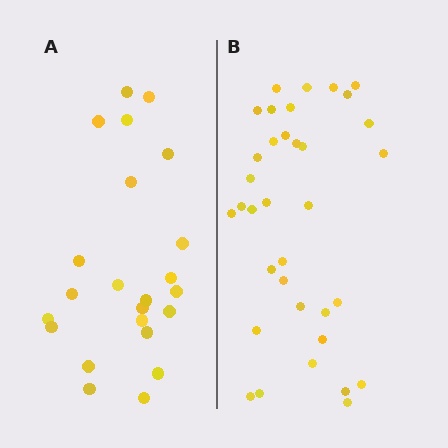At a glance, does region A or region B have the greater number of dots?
Region B (the right region) has more dots.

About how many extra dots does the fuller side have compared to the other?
Region B has roughly 12 or so more dots than region A.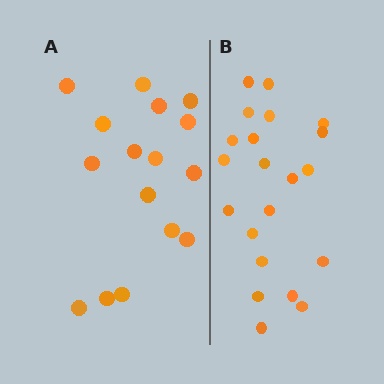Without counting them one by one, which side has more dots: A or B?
Region B (the right region) has more dots.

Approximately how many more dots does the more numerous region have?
Region B has about 5 more dots than region A.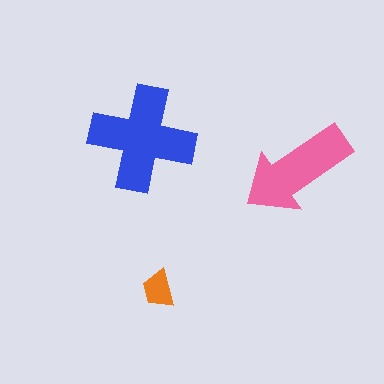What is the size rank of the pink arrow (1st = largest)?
2nd.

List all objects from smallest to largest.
The orange trapezoid, the pink arrow, the blue cross.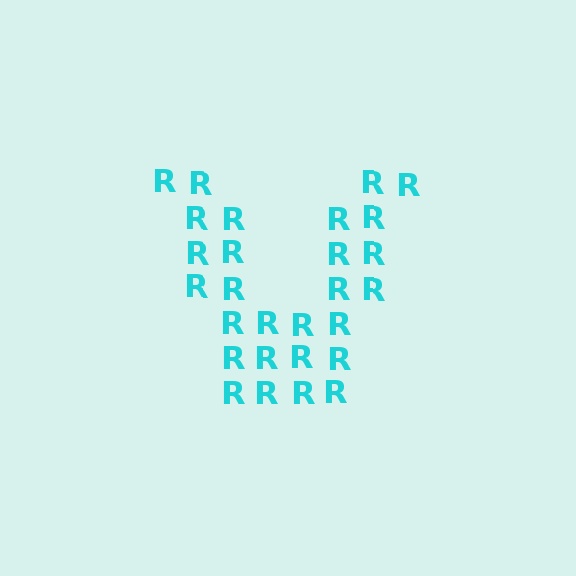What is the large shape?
The large shape is the letter V.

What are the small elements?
The small elements are letter R's.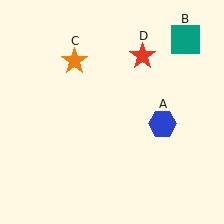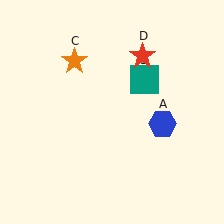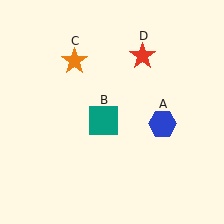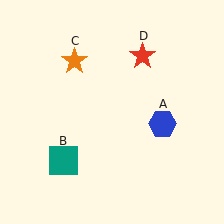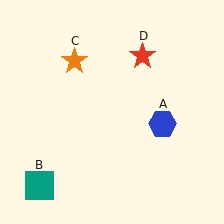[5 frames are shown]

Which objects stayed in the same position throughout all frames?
Blue hexagon (object A) and orange star (object C) and red star (object D) remained stationary.